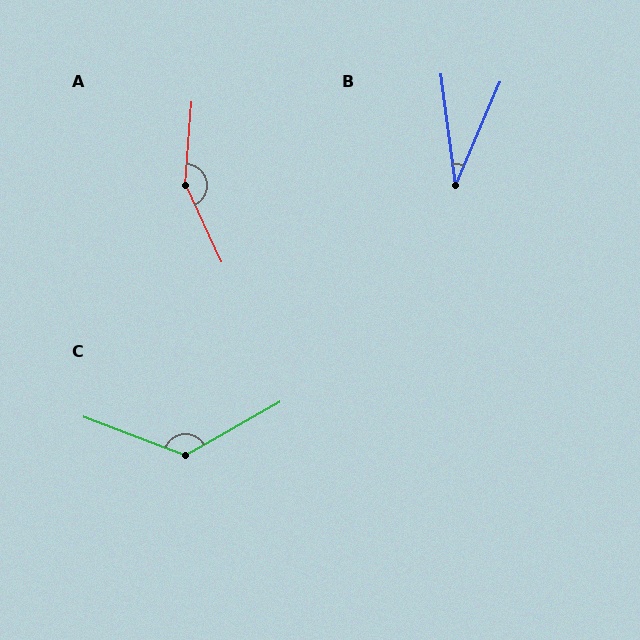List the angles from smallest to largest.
B (31°), C (130°), A (151°).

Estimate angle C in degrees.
Approximately 130 degrees.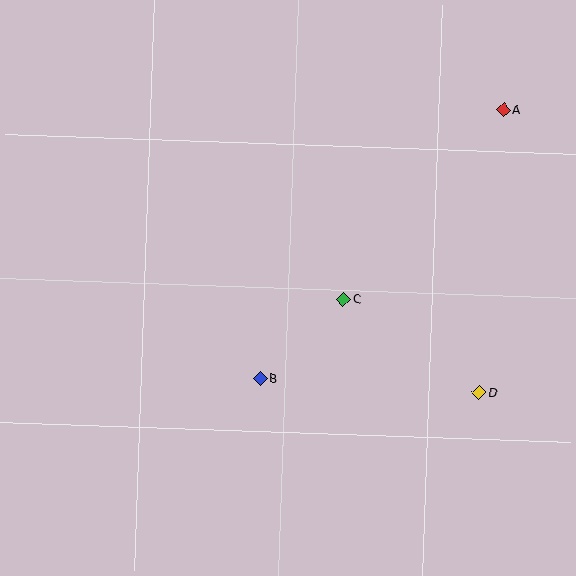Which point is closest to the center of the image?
Point C at (343, 299) is closest to the center.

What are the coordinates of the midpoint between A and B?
The midpoint between A and B is at (382, 244).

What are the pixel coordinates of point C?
Point C is at (343, 299).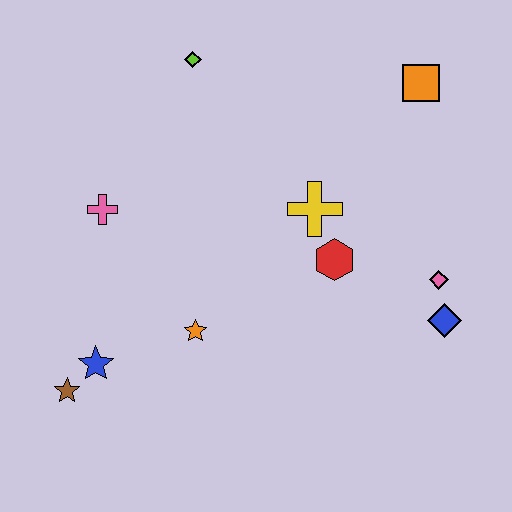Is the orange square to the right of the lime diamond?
Yes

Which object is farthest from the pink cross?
The blue diamond is farthest from the pink cross.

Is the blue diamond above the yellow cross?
No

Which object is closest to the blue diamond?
The pink diamond is closest to the blue diamond.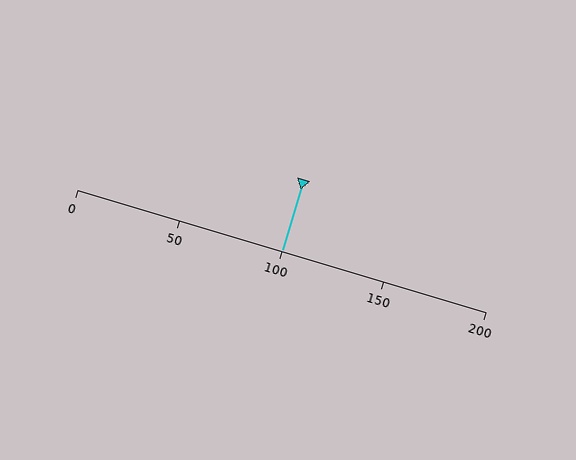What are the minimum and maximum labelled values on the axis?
The axis runs from 0 to 200.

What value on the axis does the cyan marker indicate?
The marker indicates approximately 100.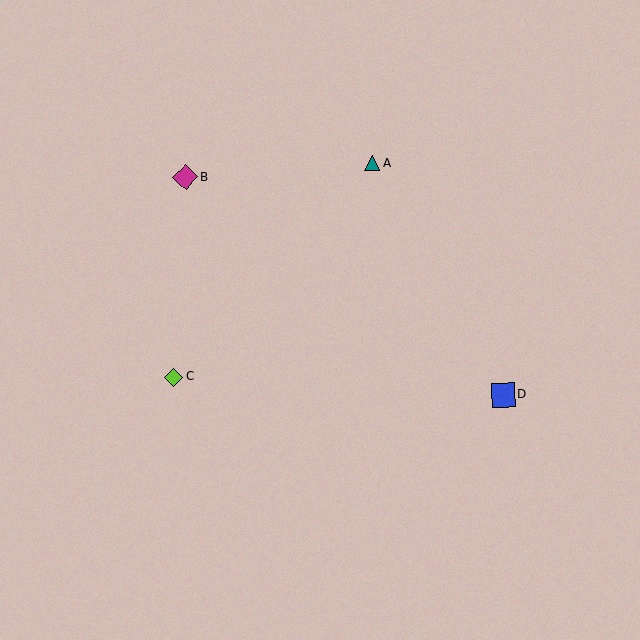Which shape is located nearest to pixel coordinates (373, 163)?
The teal triangle (labeled A) at (372, 163) is nearest to that location.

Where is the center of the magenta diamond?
The center of the magenta diamond is at (185, 177).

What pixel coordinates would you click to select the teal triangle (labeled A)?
Click at (372, 163) to select the teal triangle A.